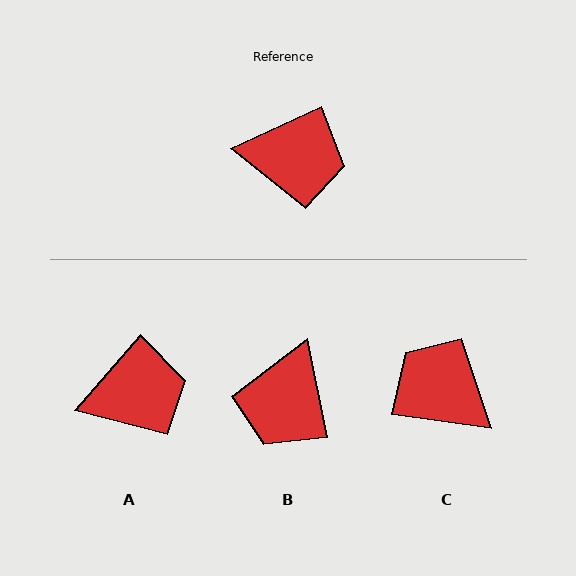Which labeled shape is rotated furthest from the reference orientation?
C, about 147 degrees away.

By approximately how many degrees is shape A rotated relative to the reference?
Approximately 24 degrees counter-clockwise.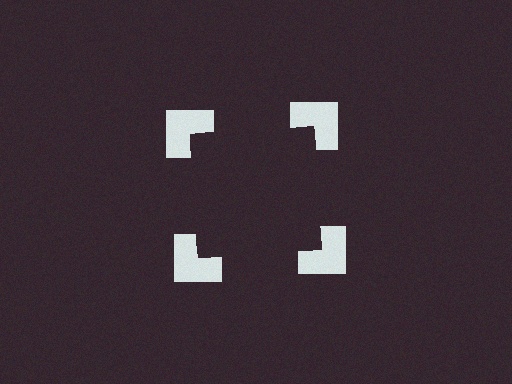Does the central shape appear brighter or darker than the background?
It typically appears slightly darker than the background, even though no actual brightness change is drawn.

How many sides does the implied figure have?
4 sides.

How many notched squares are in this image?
There are 4 — one at each vertex of the illusory square.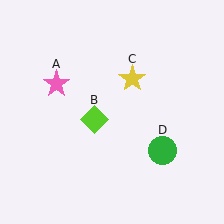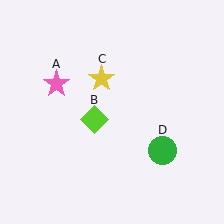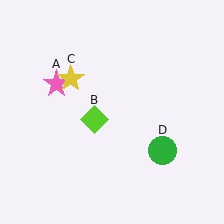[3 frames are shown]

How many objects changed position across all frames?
1 object changed position: yellow star (object C).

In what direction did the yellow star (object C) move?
The yellow star (object C) moved left.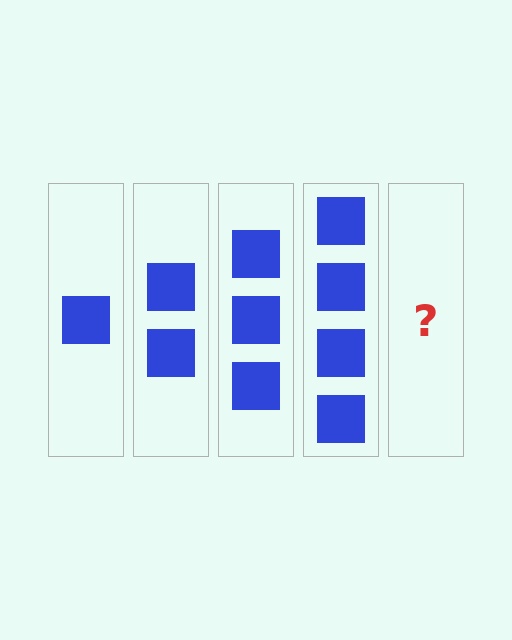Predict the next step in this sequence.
The next step is 5 squares.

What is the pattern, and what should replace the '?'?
The pattern is that each step adds one more square. The '?' should be 5 squares.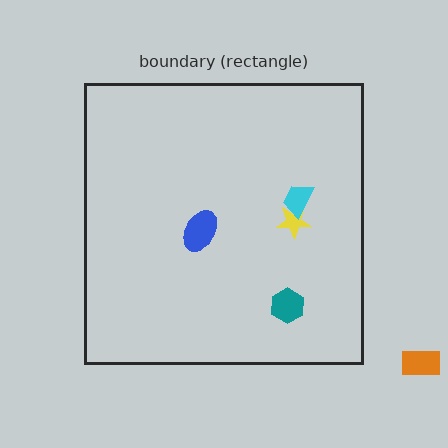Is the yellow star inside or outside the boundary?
Inside.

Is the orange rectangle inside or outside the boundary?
Outside.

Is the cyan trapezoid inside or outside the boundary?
Inside.